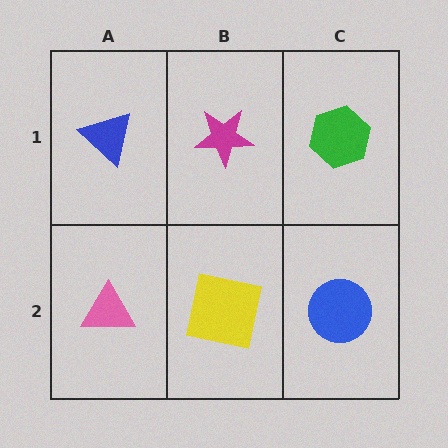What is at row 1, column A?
A blue triangle.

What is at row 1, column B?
A magenta star.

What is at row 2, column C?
A blue circle.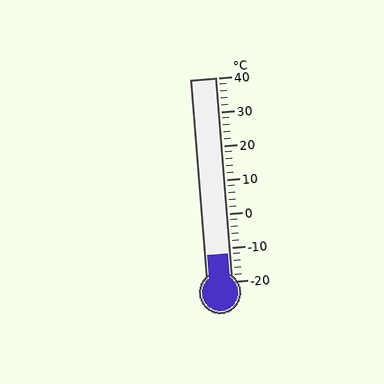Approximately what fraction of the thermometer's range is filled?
The thermometer is filled to approximately 15% of its range.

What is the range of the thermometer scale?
The thermometer scale ranges from -20°C to 40°C.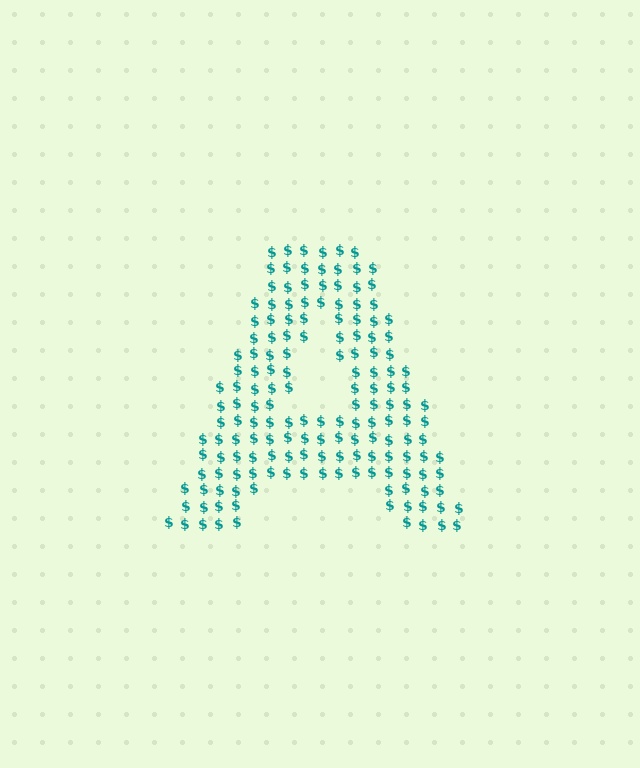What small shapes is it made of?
It is made of small dollar signs.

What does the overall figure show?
The overall figure shows the letter A.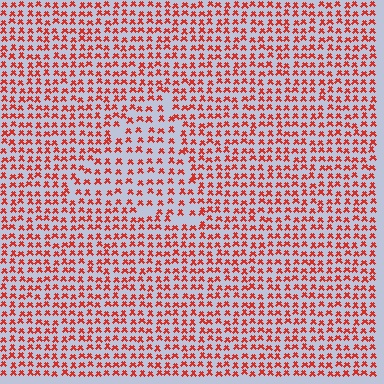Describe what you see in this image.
The image contains small red elements arranged at two different densities. A triangle-shaped region is visible where the elements are less densely packed than the surrounding area.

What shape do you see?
I see a triangle.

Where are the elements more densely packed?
The elements are more densely packed outside the triangle boundary.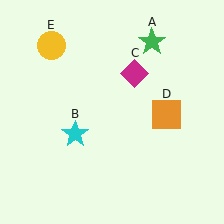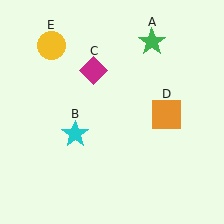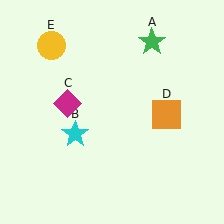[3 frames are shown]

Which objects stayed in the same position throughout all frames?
Green star (object A) and cyan star (object B) and orange square (object D) and yellow circle (object E) remained stationary.